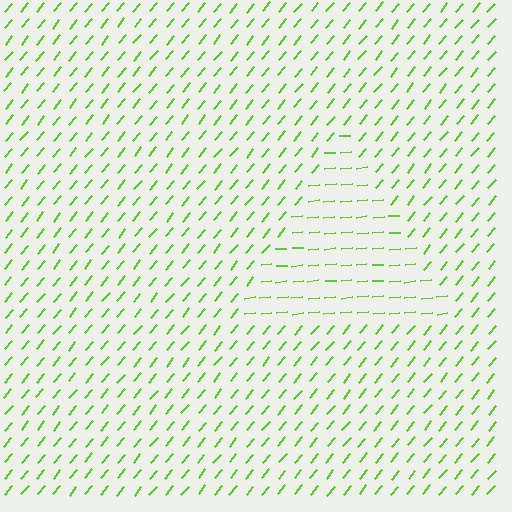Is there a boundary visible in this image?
Yes, there is a texture boundary formed by a change in line orientation.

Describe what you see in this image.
The image is filled with small lime line segments. A triangle region in the image has lines oriented differently from the surrounding lines, creating a visible texture boundary.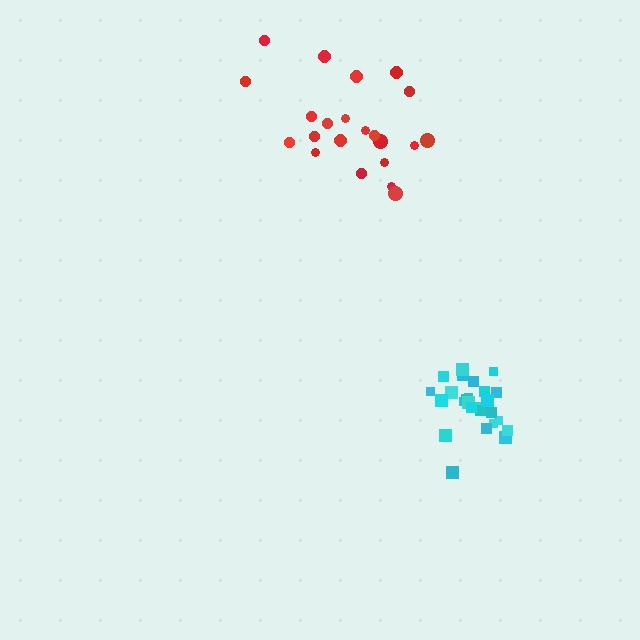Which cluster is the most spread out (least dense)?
Red.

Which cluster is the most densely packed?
Cyan.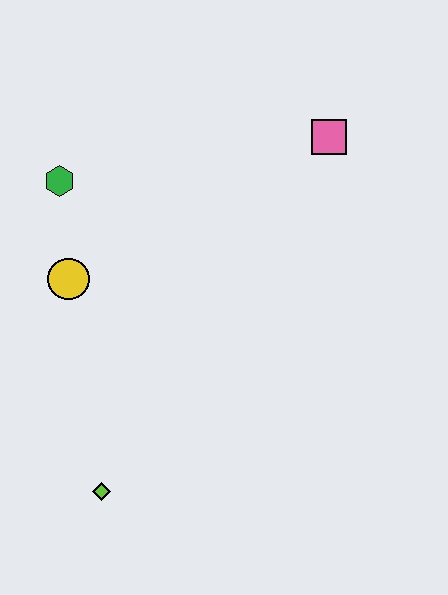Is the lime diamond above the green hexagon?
No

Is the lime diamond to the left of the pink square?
Yes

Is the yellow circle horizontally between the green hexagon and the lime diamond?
Yes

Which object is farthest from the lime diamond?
The pink square is farthest from the lime diamond.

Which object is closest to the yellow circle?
The green hexagon is closest to the yellow circle.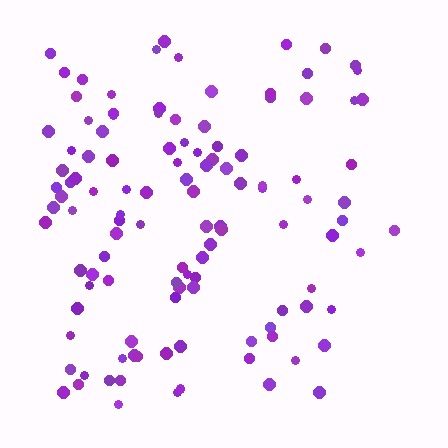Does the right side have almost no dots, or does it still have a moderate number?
Still a moderate number, just noticeably fewer than the left.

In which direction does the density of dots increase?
From right to left, with the left side densest.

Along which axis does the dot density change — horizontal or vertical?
Horizontal.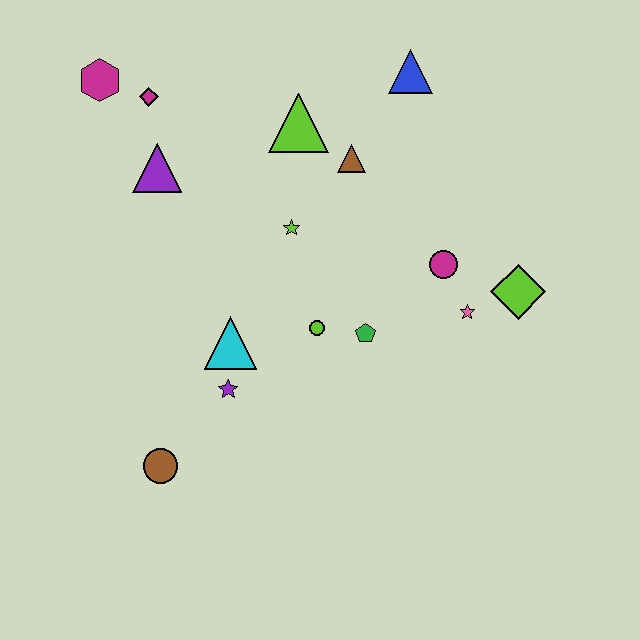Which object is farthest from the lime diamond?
The magenta hexagon is farthest from the lime diamond.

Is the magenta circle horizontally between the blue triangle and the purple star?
No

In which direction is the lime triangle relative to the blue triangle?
The lime triangle is to the left of the blue triangle.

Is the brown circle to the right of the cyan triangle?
No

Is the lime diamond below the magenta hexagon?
Yes